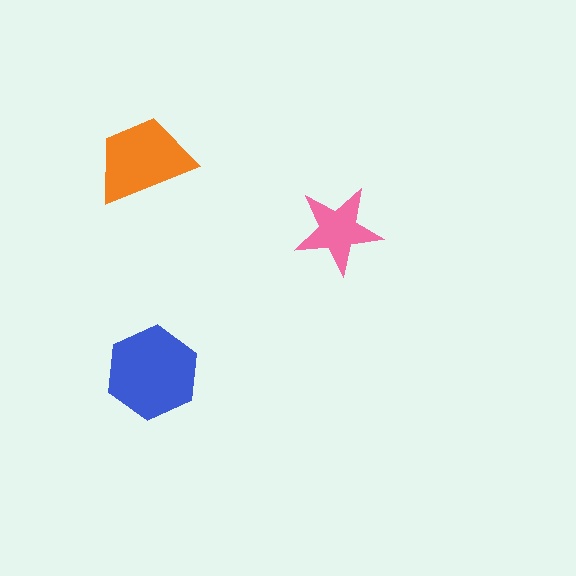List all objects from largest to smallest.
The blue hexagon, the orange trapezoid, the pink star.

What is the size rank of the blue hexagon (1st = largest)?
1st.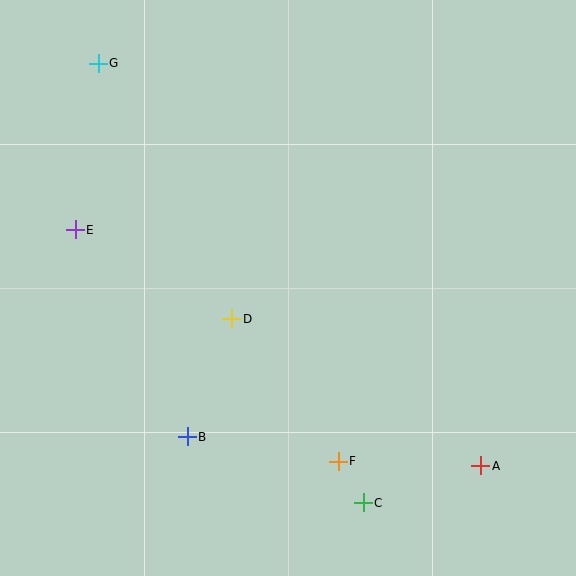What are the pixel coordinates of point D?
Point D is at (232, 319).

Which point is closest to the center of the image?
Point D at (232, 319) is closest to the center.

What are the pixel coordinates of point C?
Point C is at (363, 503).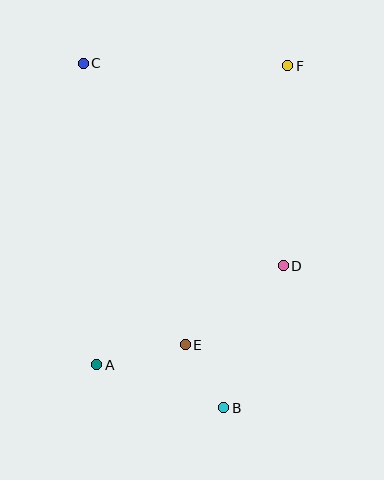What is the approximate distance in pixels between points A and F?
The distance between A and F is approximately 355 pixels.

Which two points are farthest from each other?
Points B and C are farthest from each other.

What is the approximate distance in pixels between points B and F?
The distance between B and F is approximately 348 pixels.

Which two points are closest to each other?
Points B and E are closest to each other.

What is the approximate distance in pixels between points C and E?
The distance between C and E is approximately 299 pixels.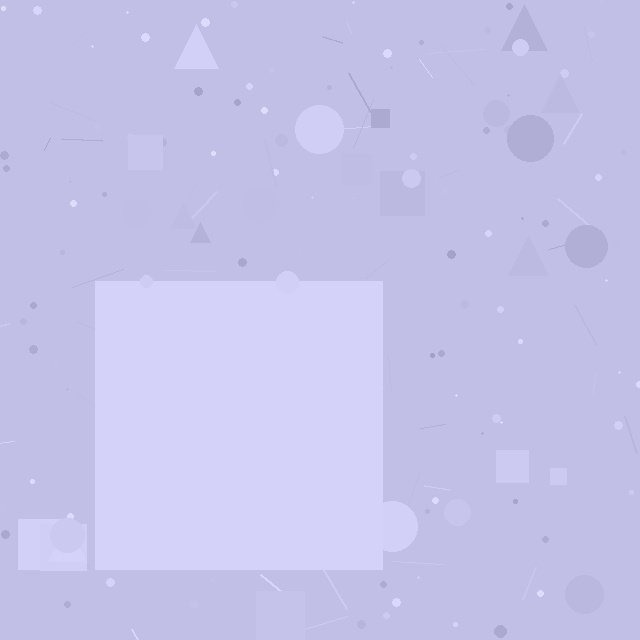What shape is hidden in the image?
A square is hidden in the image.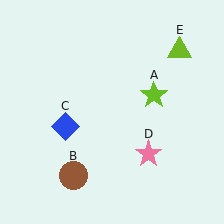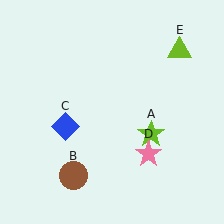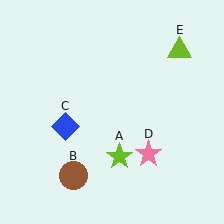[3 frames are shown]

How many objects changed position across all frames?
1 object changed position: lime star (object A).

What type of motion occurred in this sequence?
The lime star (object A) rotated clockwise around the center of the scene.